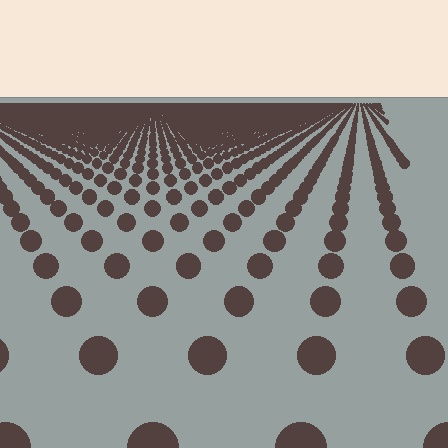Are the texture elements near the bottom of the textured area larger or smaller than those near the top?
Larger. Near the bottom, elements are closer to the viewer and appear at a bigger on-screen size.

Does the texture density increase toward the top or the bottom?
Density increases toward the top.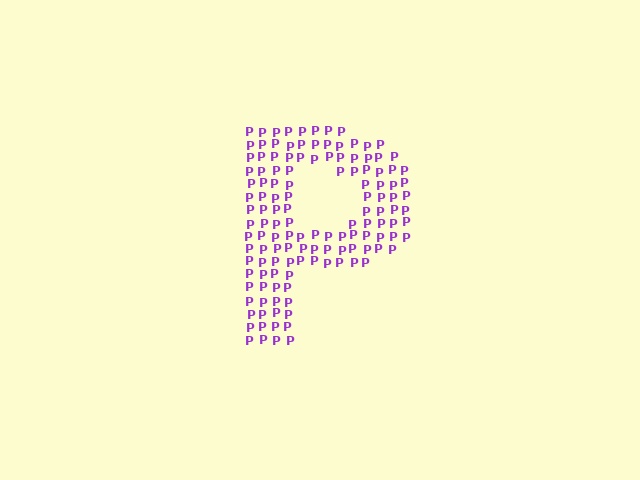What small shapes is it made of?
It is made of small letter P's.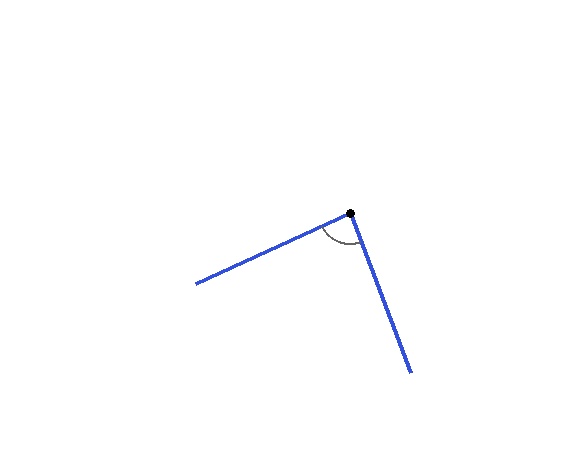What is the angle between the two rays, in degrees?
Approximately 86 degrees.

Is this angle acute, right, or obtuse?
It is approximately a right angle.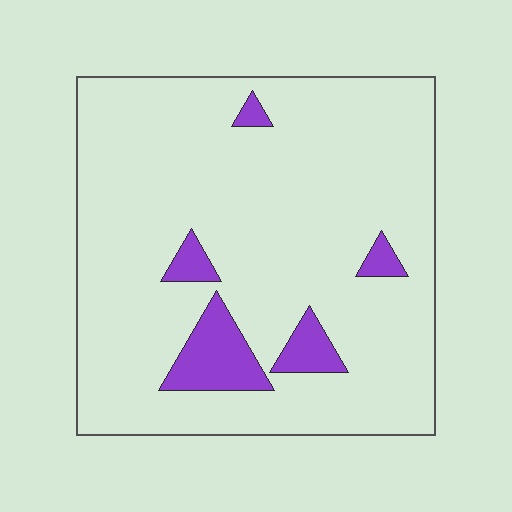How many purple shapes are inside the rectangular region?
5.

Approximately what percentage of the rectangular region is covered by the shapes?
Approximately 10%.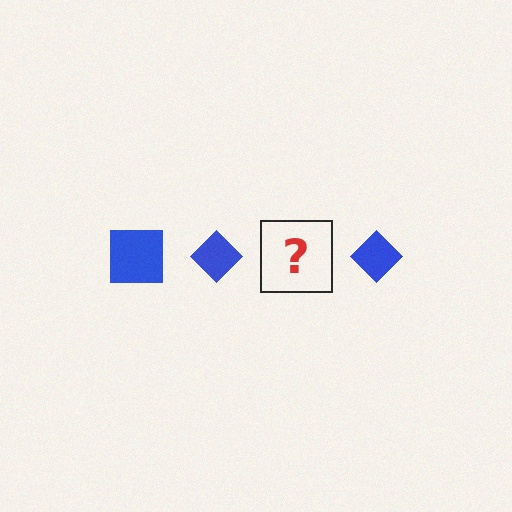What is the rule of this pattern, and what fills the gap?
The rule is that the pattern cycles through square, diamond shapes in blue. The gap should be filled with a blue square.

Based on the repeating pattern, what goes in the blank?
The blank should be a blue square.